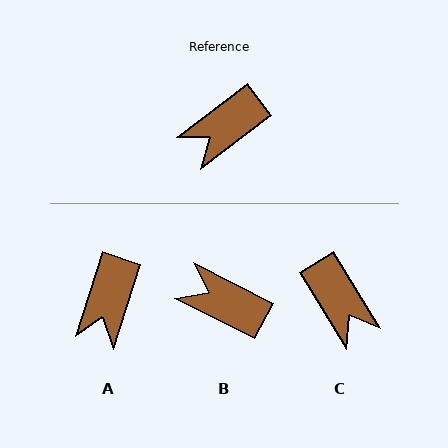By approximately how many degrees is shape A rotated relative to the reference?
Approximately 35 degrees counter-clockwise.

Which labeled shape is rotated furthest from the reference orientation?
C, about 85 degrees away.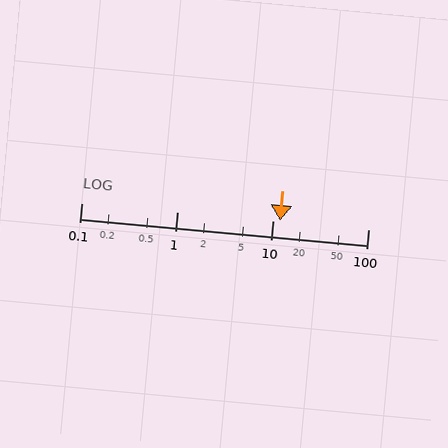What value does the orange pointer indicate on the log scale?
The pointer indicates approximately 12.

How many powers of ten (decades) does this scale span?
The scale spans 3 decades, from 0.1 to 100.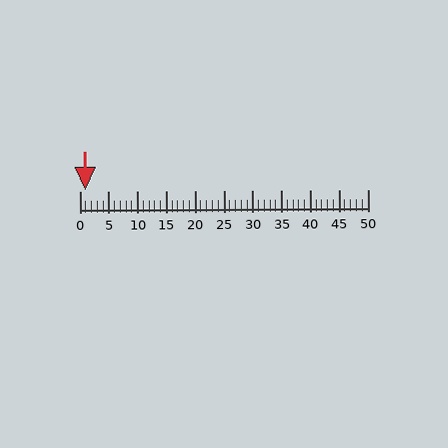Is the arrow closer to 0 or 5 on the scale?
The arrow is closer to 0.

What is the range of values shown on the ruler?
The ruler shows values from 0 to 50.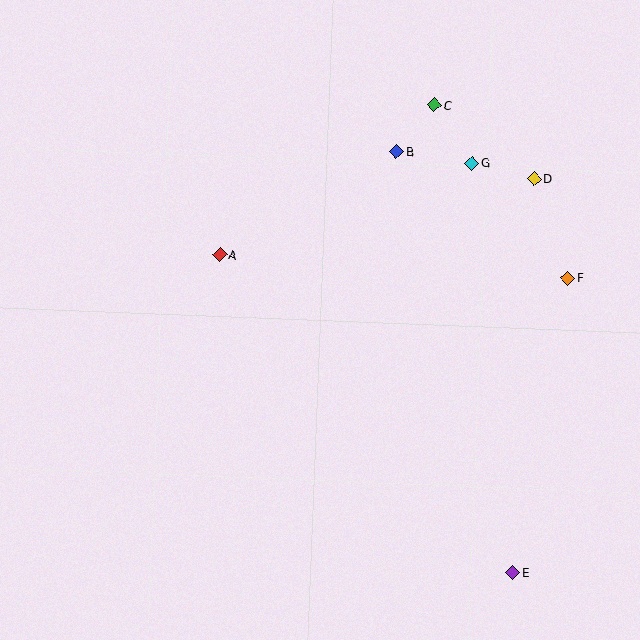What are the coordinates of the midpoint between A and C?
The midpoint between A and C is at (327, 180).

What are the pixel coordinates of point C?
Point C is at (434, 105).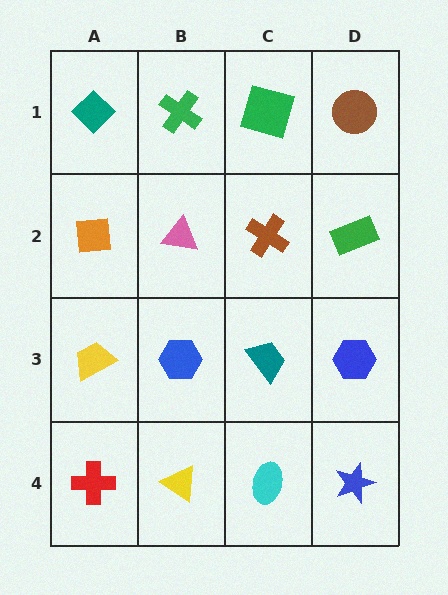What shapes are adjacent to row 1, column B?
A pink triangle (row 2, column B), a teal diamond (row 1, column A), a green square (row 1, column C).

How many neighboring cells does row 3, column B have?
4.